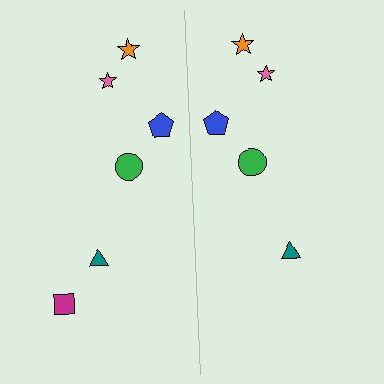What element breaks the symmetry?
A magenta square is missing from the right side.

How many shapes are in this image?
There are 11 shapes in this image.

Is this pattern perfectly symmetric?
No, the pattern is not perfectly symmetric. A magenta square is missing from the right side.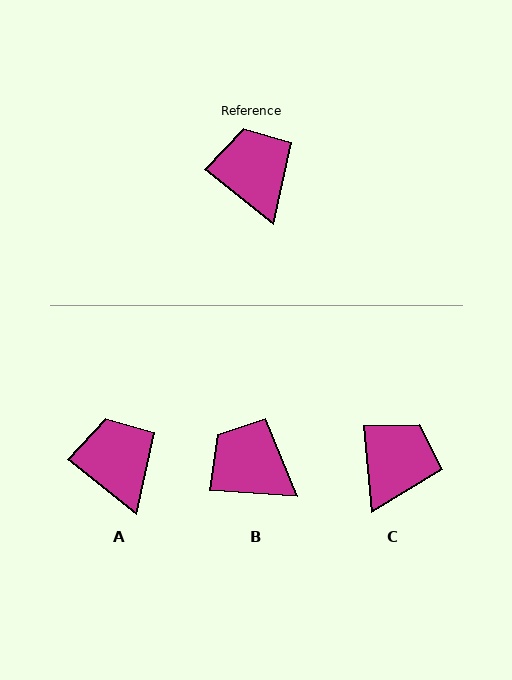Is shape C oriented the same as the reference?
No, it is off by about 46 degrees.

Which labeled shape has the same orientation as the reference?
A.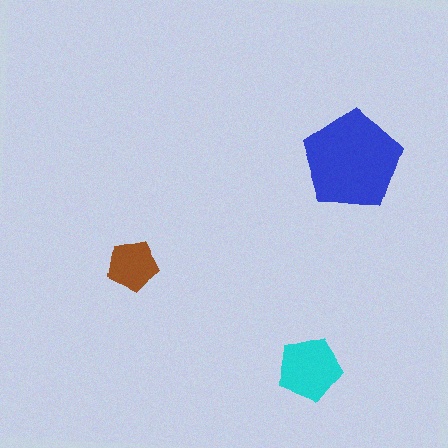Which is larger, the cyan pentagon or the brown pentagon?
The cyan one.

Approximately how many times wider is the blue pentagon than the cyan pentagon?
About 1.5 times wider.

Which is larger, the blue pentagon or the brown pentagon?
The blue one.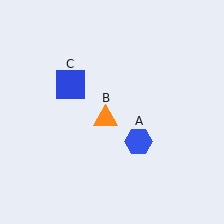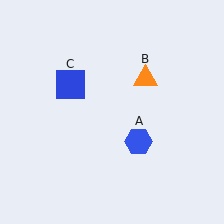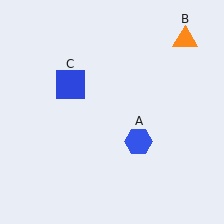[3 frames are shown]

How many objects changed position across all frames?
1 object changed position: orange triangle (object B).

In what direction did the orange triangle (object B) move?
The orange triangle (object B) moved up and to the right.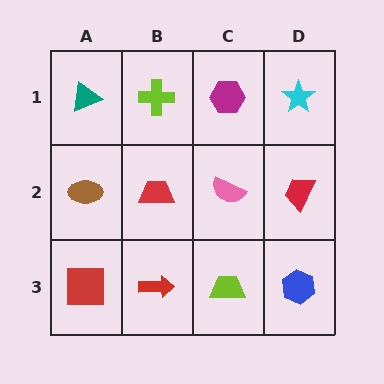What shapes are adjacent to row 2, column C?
A magenta hexagon (row 1, column C), a lime trapezoid (row 3, column C), a red trapezoid (row 2, column B), a red trapezoid (row 2, column D).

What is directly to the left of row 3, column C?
A red arrow.